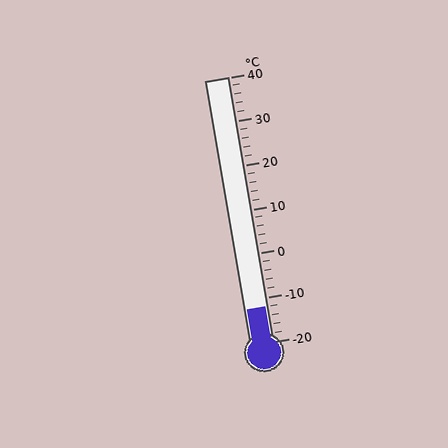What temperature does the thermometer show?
The thermometer shows approximately -12°C.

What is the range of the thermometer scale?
The thermometer scale ranges from -20°C to 40°C.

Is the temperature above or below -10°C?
The temperature is below -10°C.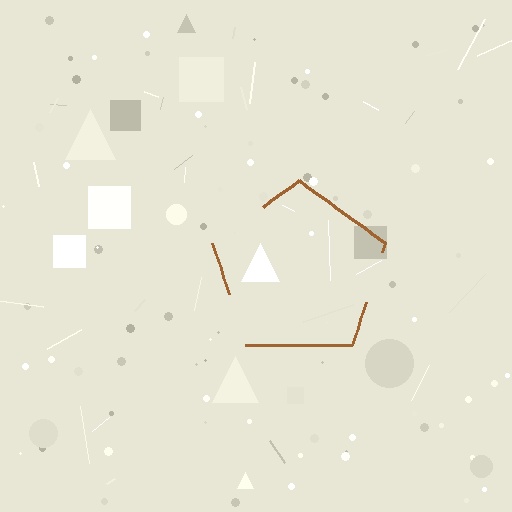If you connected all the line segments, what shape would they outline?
They would outline a pentagon.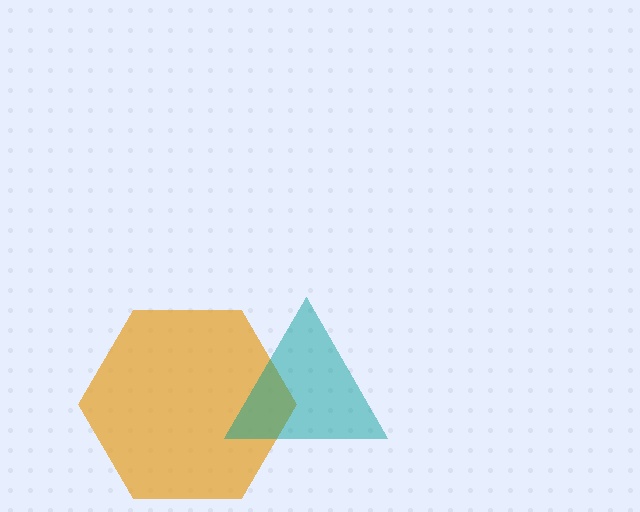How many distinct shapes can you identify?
There are 2 distinct shapes: an orange hexagon, a teal triangle.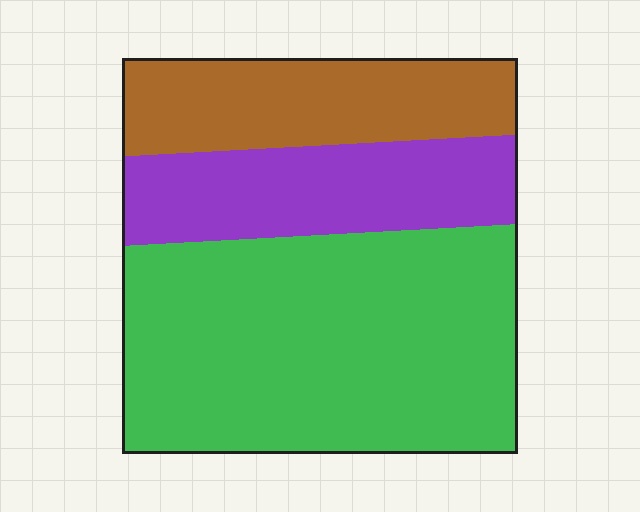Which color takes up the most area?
Green, at roughly 55%.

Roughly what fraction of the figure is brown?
Brown takes up about one fifth (1/5) of the figure.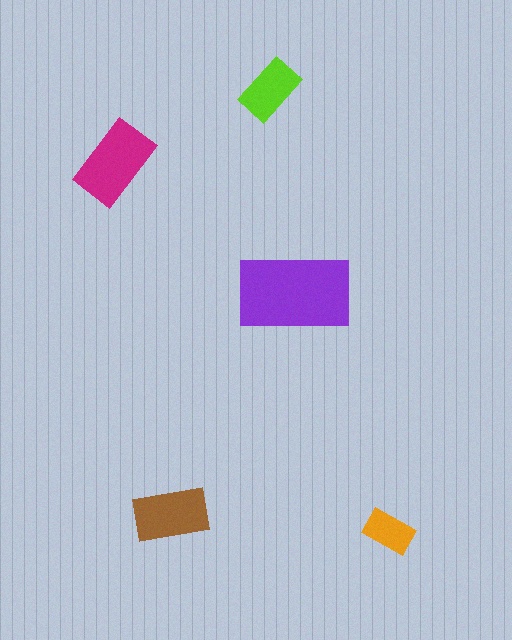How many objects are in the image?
There are 5 objects in the image.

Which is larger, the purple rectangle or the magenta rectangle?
The purple one.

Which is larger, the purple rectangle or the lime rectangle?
The purple one.